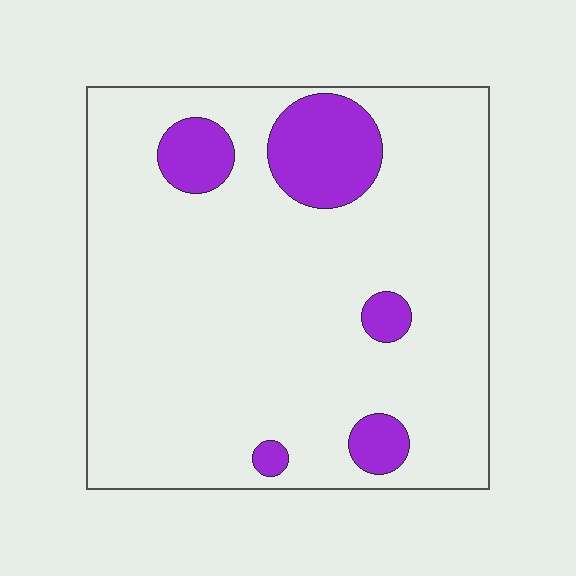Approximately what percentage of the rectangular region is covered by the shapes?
Approximately 15%.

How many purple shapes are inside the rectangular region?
5.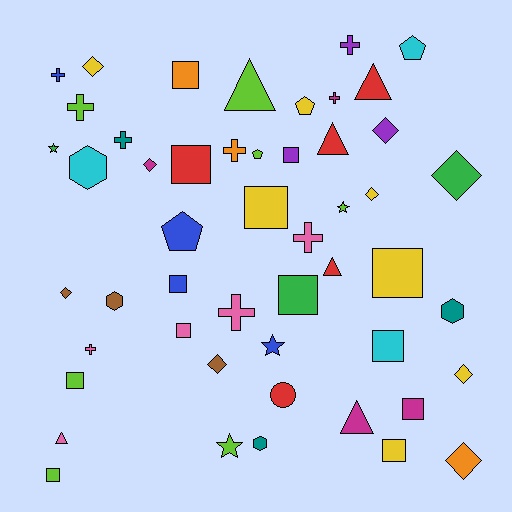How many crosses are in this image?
There are 9 crosses.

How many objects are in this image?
There are 50 objects.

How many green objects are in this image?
There are 3 green objects.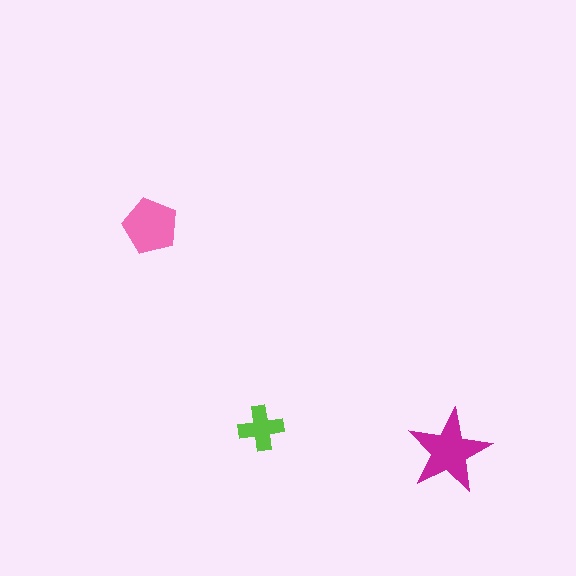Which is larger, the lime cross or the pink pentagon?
The pink pentagon.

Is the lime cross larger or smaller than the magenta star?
Smaller.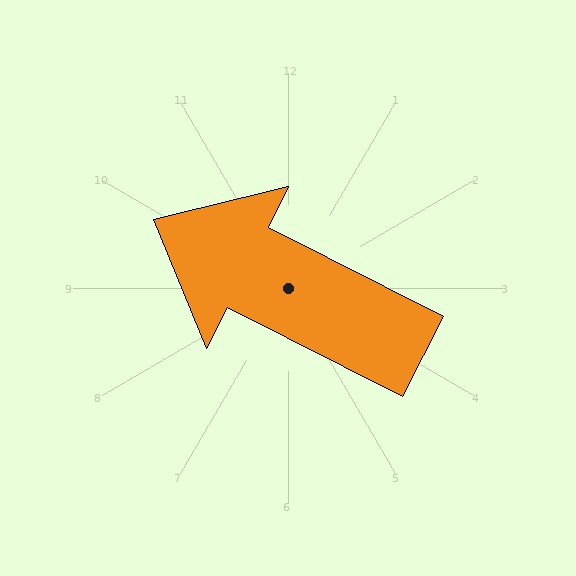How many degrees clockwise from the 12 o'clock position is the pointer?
Approximately 297 degrees.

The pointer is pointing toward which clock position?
Roughly 10 o'clock.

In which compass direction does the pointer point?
Northwest.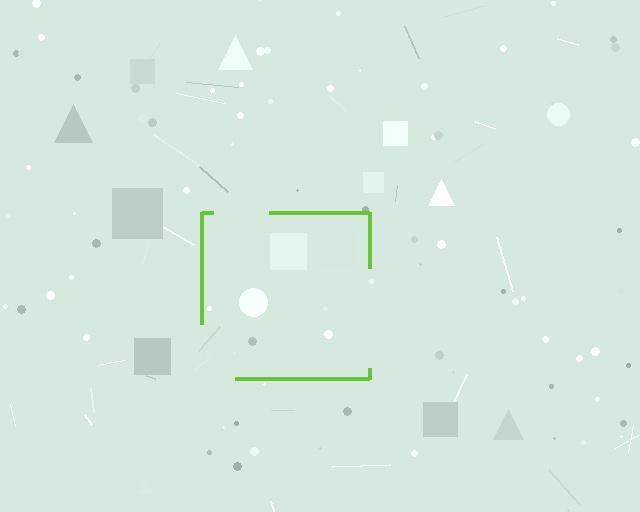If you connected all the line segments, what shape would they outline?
They would outline a square.